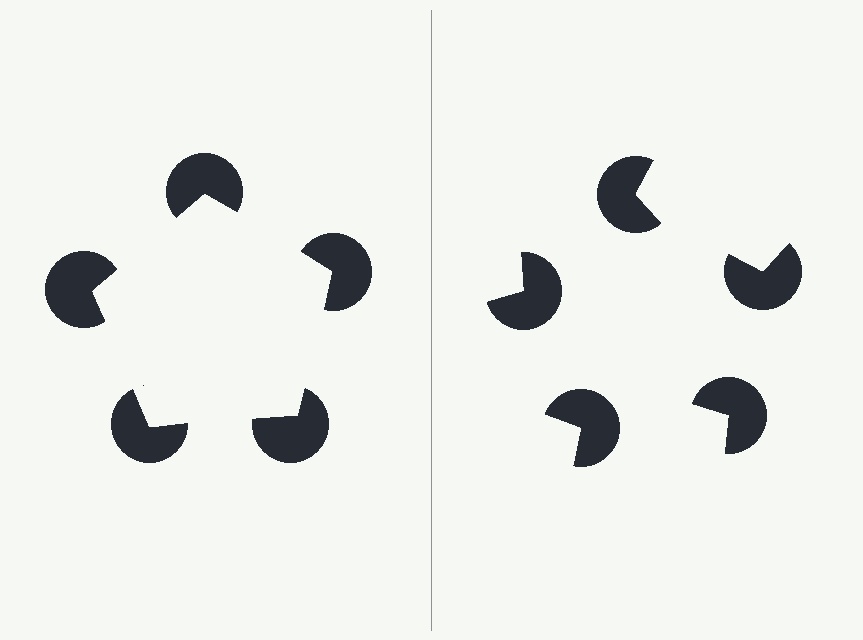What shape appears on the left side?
An illusory pentagon.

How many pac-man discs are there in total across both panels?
10 — 5 on each side.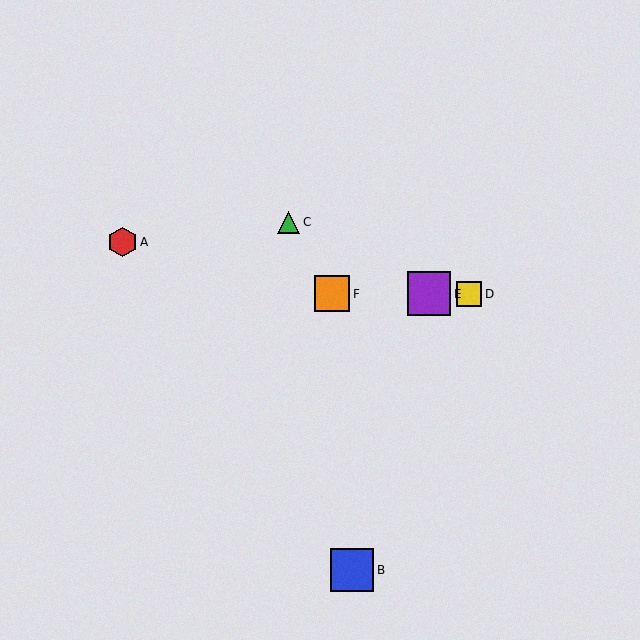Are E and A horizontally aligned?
No, E is at y≈294 and A is at y≈242.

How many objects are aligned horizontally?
3 objects (D, E, F) are aligned horizontally.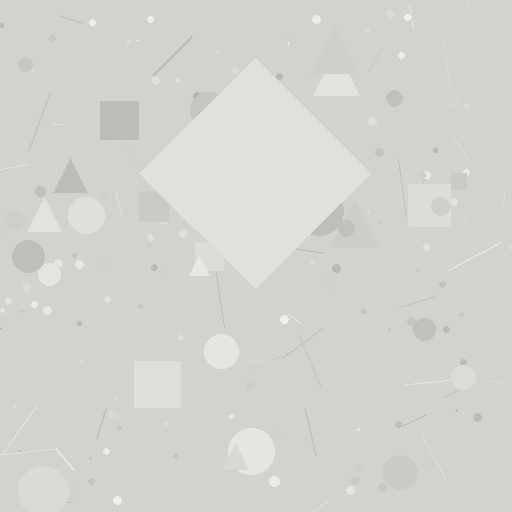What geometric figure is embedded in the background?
A diamond is embedded in the background.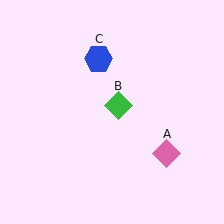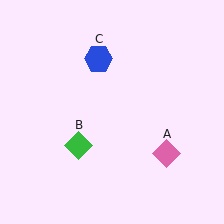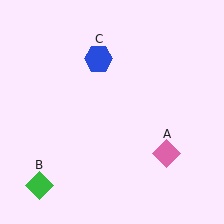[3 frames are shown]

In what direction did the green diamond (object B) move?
The green diamond (object B) moved down and to the left.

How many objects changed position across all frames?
1 object changed position: green diamond (object B).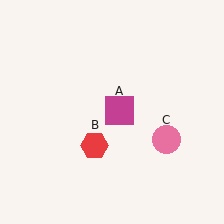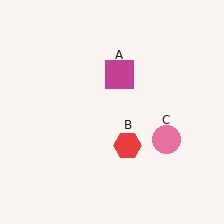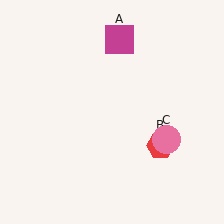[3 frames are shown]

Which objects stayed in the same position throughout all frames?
Pink circle (object C) remained stationary.